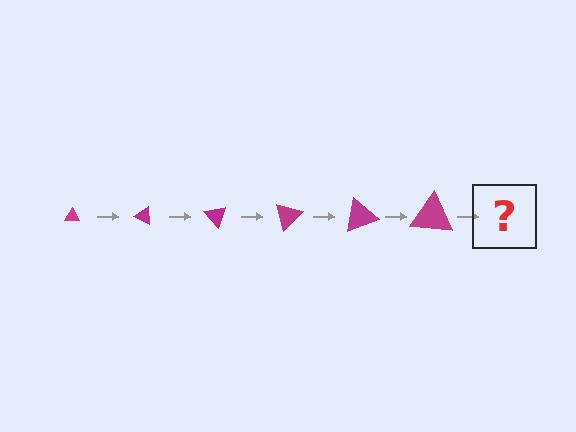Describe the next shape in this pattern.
It should be a triangle, larger than the previous one and rotated 150 degrees from the start.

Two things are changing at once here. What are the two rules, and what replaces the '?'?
The two rules are that the triangle grows larger each step and it rotates 25 degrees each step. The '?' should be a triangle, larger than the previous one and rotated 150 degrees from the start.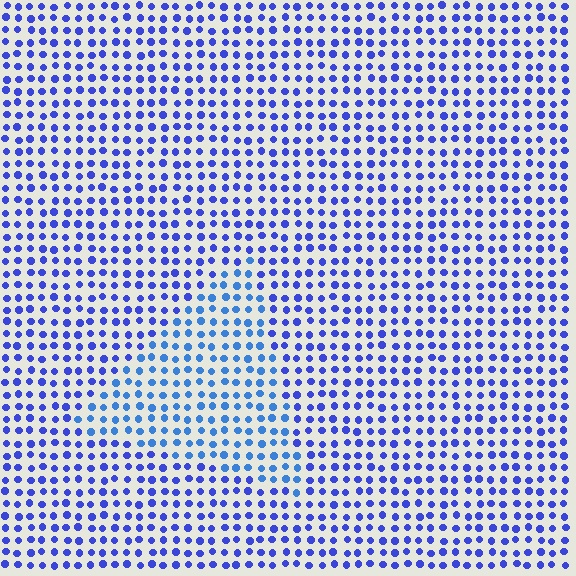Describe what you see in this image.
The image is filled with small blue elements in a uniform arrangement. A triangle-shaped region is visible where the elements are tinted to a slightly different hue, forming a subtle color boundary.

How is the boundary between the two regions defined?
The boundary is defined purely by a slight shift in hue (about 23 degrees). Spacing, size, and orientation are identical on both sides.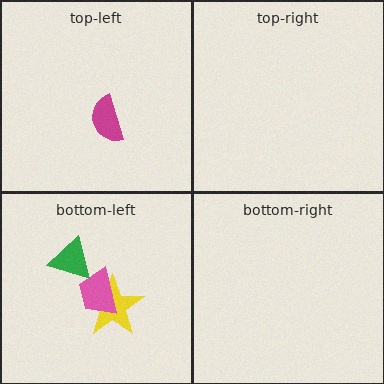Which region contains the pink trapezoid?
The bottom-left region.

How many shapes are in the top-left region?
1.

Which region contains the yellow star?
The bottom-left region.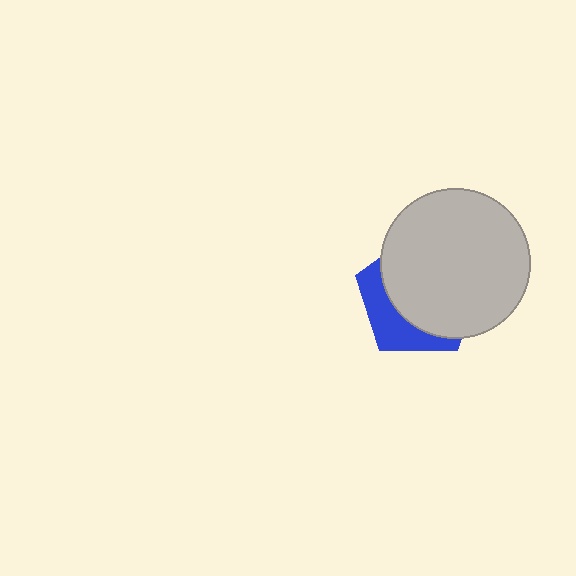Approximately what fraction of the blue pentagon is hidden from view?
Roughly 68% of the blue pentagon is hidden behind the light gray circle.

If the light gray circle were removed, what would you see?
You would see the complete blue pentagon.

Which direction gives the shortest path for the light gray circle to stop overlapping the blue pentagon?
Moving toward the upper-right gives the shortest separation.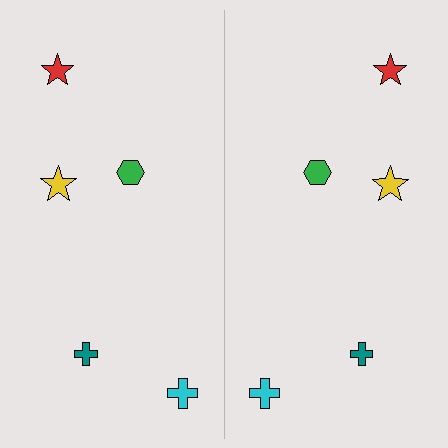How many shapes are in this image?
There are 10 shapes in this image.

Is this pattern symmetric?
Yes, this pattern has bilateral (reflection) symmetry.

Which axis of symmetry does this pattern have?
The pattern has a vertical axis of symmetry running through the center of the image.